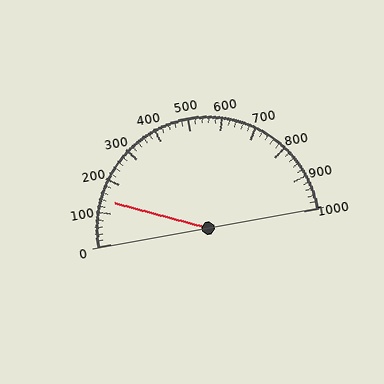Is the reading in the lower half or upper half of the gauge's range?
The reading is in the lower half of the range (0 to 1000).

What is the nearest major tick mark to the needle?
The nearest major tick mark is 100.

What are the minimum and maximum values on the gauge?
The gauge ranges from 0 to 1000.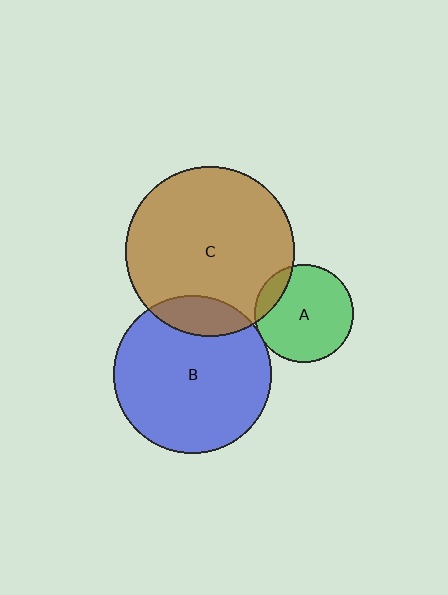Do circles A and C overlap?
Yes.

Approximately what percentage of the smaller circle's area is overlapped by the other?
Approximately 15%.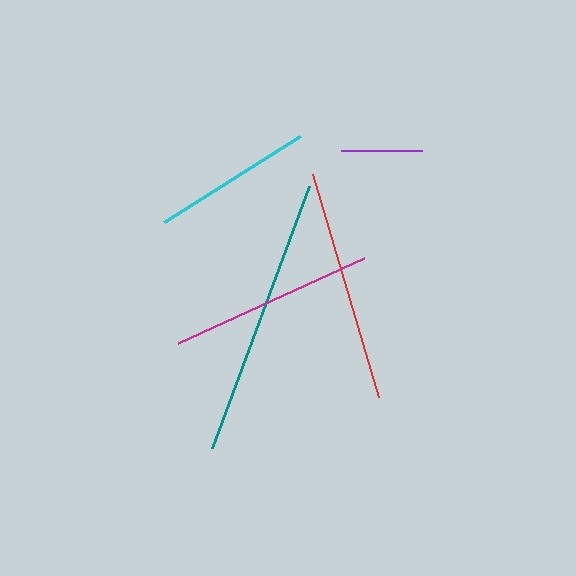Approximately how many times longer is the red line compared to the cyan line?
The red line is approximately 1.4 times the length of the cyan line.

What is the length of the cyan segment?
The cyan segment is approximately 161 pixels long.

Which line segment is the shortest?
The purple line is the shortest at approximately 81 pixels.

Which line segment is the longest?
The teal line is the longest at approximately 279 pixels.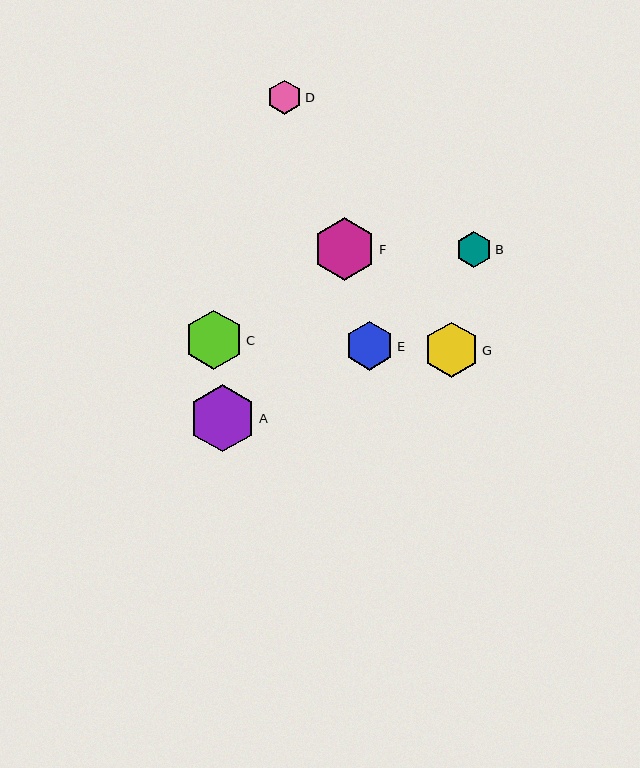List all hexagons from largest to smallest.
From largest to smallest: A, F, C, G, E, B, D.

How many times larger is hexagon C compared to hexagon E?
Hexagon C is approximately 1.2 times the size of hexagon E.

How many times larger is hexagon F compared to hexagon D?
Hexagon F is approximately 1.8 times the size of hexagon D.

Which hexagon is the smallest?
Hexagon D is the smallest with a size of approximately 34 pixels.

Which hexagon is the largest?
Hexagon A is the largest with a size of approximately 67 pixels.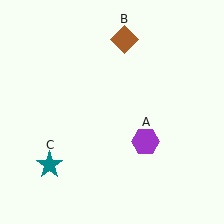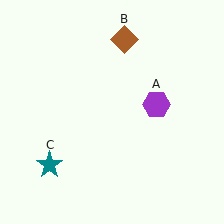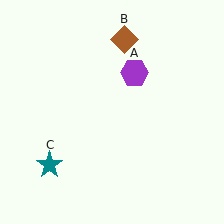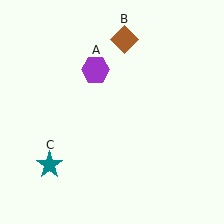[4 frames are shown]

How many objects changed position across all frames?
1 object changed position: purple hexagon (object A).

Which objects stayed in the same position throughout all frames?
Brown diamond (object B) and teal star (object C) remained stationary.